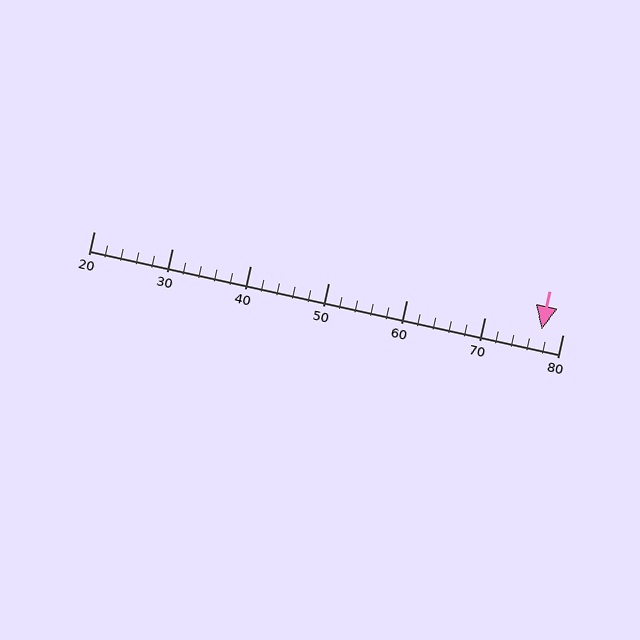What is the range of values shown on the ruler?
The ruler shows values from 20 to 80.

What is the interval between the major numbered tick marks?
The major tick marks are spaced 10 units apart.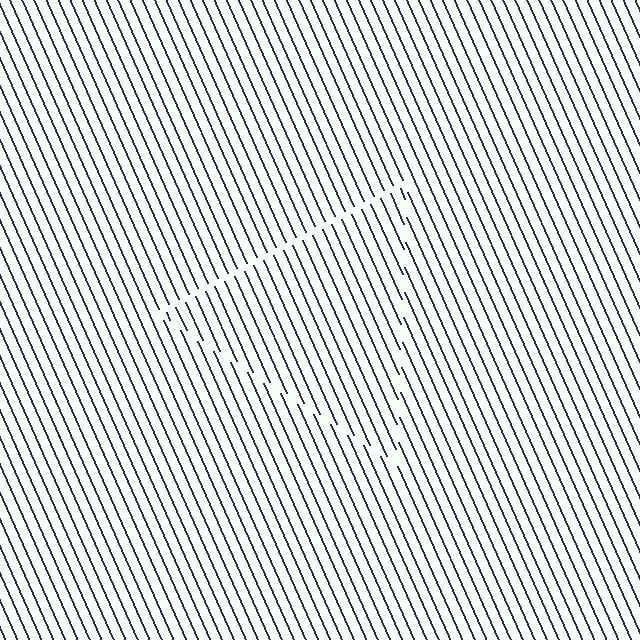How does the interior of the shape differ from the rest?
The interior of the shape contains the same grating, shifted by half a period — the contour is defined by the phase discontinuity where line-ends from the inner and outer gratings abut.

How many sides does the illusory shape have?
3 sides — the line-ends trace a triangle.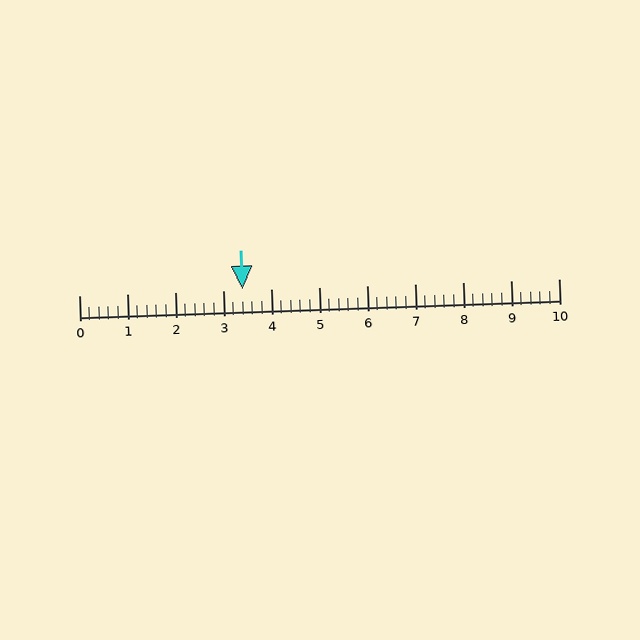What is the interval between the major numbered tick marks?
The major tick marks are spaced 1 units apart.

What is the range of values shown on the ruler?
The ruler shows values from 0 to 10.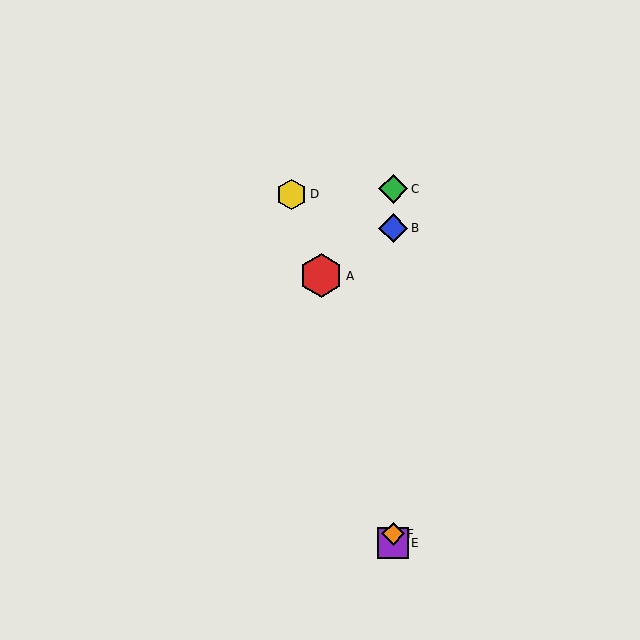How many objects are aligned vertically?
4 objects (B, C, E, F) are aligned vertically.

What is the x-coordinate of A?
Object A is at x≈321.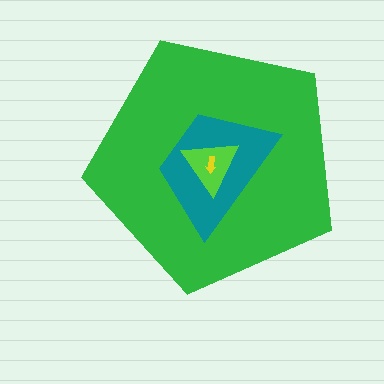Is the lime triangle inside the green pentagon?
Yes.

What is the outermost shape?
The green pentagon.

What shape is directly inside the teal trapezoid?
The lime triangle.